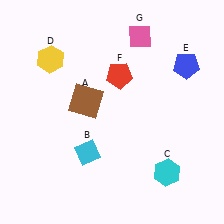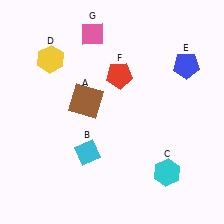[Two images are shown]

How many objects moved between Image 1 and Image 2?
1 object moved between the two images.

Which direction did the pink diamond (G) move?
The pink diamond (G) moved left.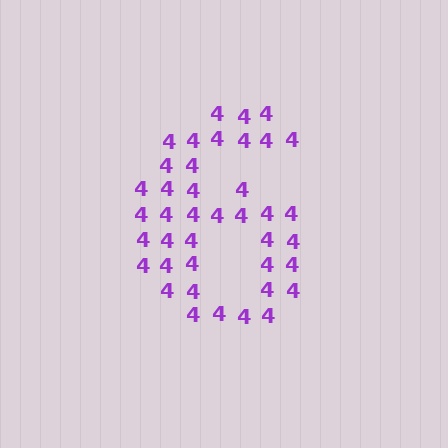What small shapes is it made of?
It is made of small digit 4's.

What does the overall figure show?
The overall figure shows the digit 6.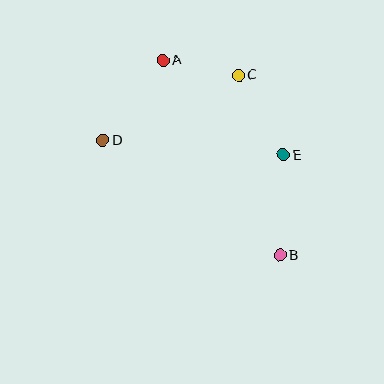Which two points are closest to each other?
Points A and C are closest to each other.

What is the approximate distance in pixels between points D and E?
The distance between D and E is approximately 181 pixels.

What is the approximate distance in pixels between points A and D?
The distance between A and D is approximately 100 pixels.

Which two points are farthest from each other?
Points A and B are farthest from each other.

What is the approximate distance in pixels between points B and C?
The distance between B and C is approximately 184 pixels.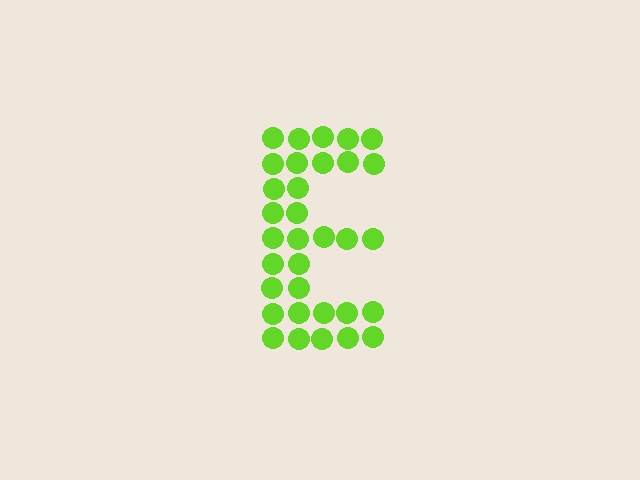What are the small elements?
The small elements are circles.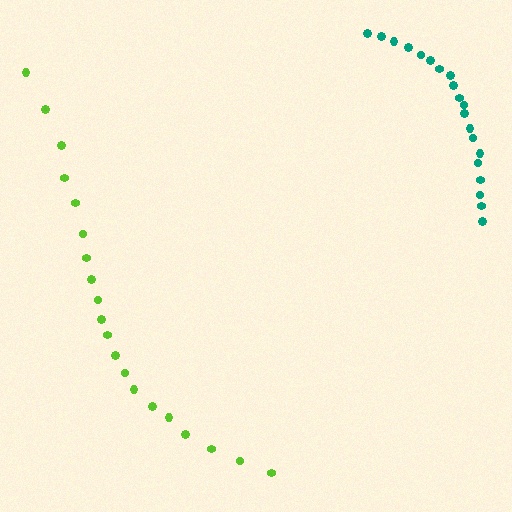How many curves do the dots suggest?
There are 2 distinct paths.